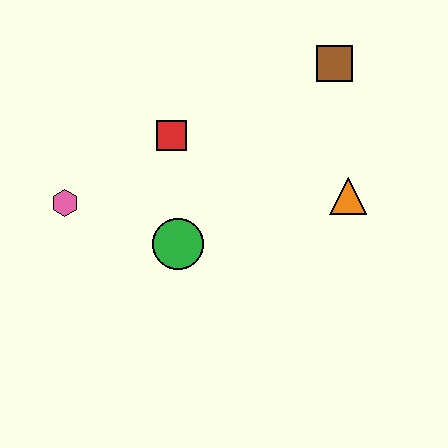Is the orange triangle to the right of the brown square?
Yes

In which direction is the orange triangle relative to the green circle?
The orange triangle is to the right of the green circle.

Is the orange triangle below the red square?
Yes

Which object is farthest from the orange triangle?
The pink hexagon is farthest from the orange triangle.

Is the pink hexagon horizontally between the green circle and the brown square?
No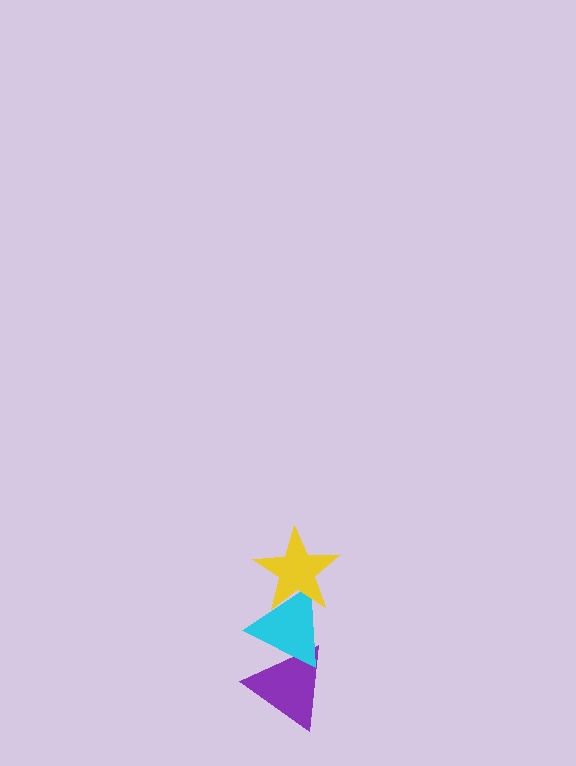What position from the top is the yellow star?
The yellow star is 1st from the top.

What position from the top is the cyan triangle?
The cyan triangle is 2nd from the top.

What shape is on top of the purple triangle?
The cyan triangle is on top of the purple triangle.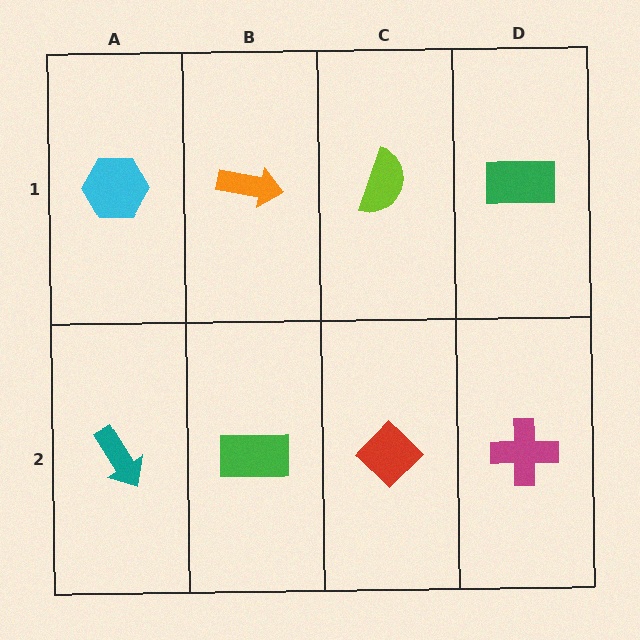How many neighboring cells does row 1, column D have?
2.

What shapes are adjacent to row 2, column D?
A green rectangle (row 1, column D), a red diamond (row 2, column C).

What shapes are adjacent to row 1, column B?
A green rectangle (row 2, column B), a cyan hexagon (row 1, column A), a lime semicircle (row 1, column C).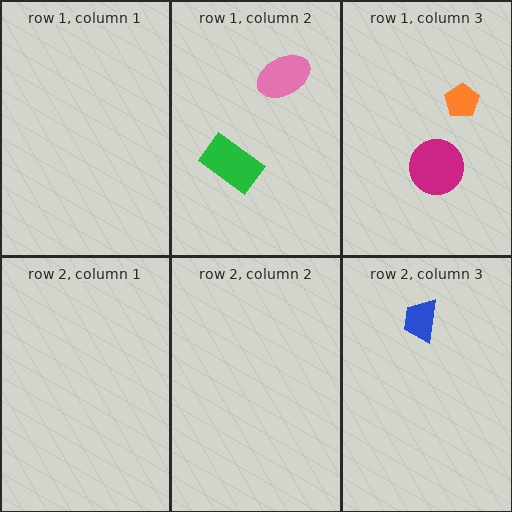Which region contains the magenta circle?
The row 1, column 3 region.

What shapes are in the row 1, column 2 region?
The green rectangle, the pink ellipse.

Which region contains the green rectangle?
The row 1, column 2 region.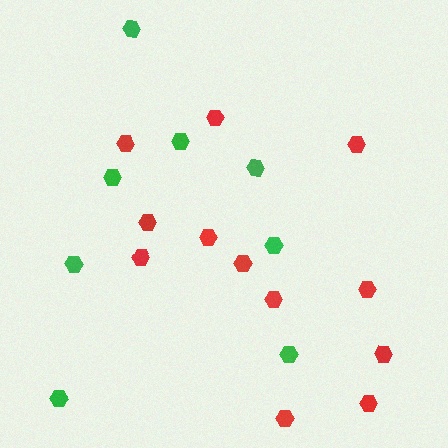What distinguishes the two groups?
There are 2 groups: one group of red hexagons (12) and one group of green hexagons (8).